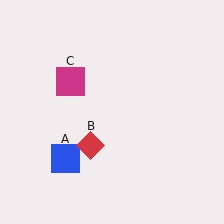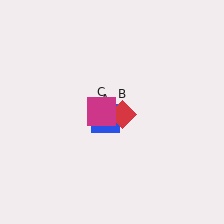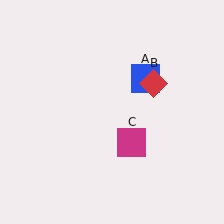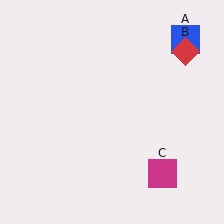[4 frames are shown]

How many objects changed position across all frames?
3 objects changed position: blue square (object A), red diamond (object B), magenta square (object C).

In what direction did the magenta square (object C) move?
The magenta square (object C) moved down and to the right.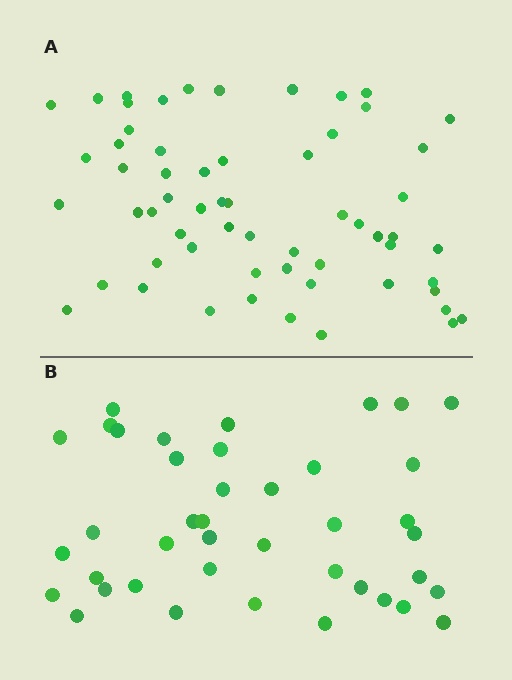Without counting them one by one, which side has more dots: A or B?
Region A (the top region) has more dots.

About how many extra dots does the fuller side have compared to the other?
Region A has approximately 20 more dots than region B.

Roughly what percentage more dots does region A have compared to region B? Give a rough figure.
About 45% more.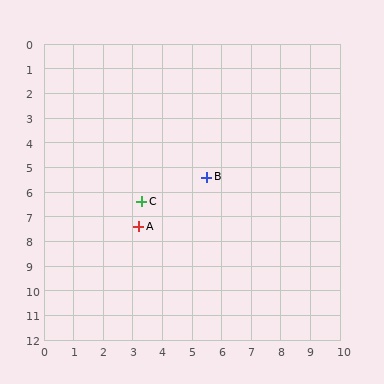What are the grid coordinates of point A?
Point A is at approximately (3.2, 7.4).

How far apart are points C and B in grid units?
Points C and B are about 2.4 grid units apart.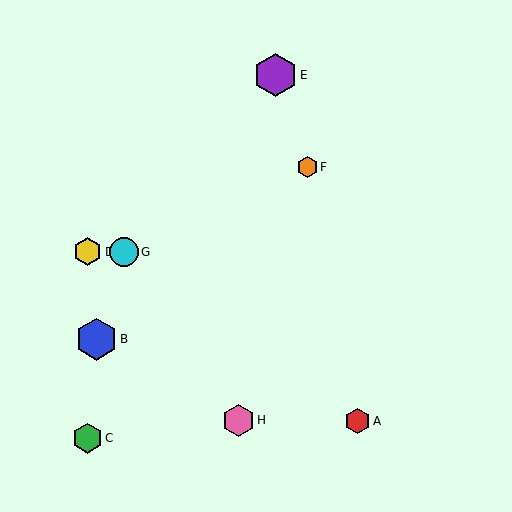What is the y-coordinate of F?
Object F is at y≈167.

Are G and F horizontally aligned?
No, G is at y≈252 and F is at y≈167.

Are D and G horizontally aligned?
Yes, both are at y≈252.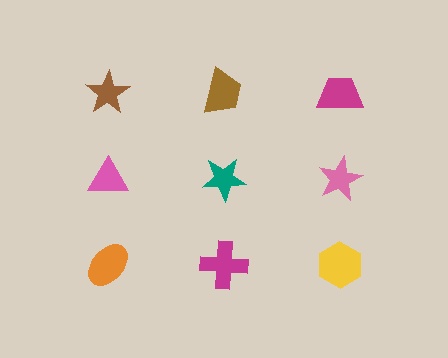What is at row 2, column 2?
A teal star.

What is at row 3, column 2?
A magenta cross.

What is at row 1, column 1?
A brown star.